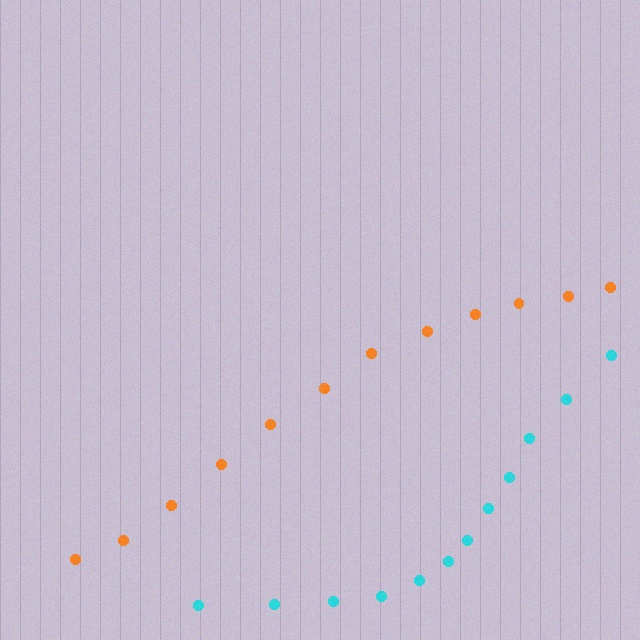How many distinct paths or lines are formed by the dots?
There are 2 distinct paths.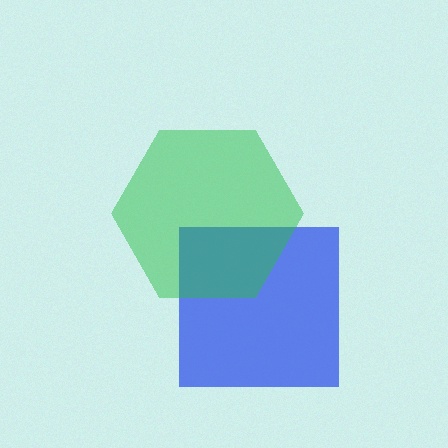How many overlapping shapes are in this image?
There are 2 overlapping shapes in the image.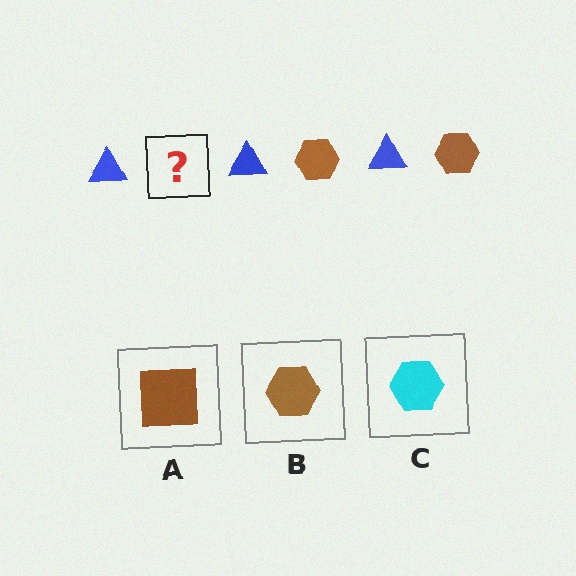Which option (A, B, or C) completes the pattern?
B.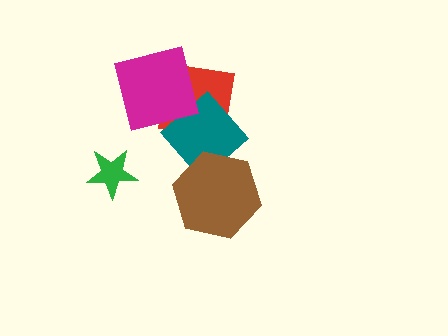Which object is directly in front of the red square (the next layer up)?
The teal diamond is directly in front of the red square.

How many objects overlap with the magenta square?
2 objects overlap with the magenta square.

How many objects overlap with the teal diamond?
3 objects overlap with the teal diamond.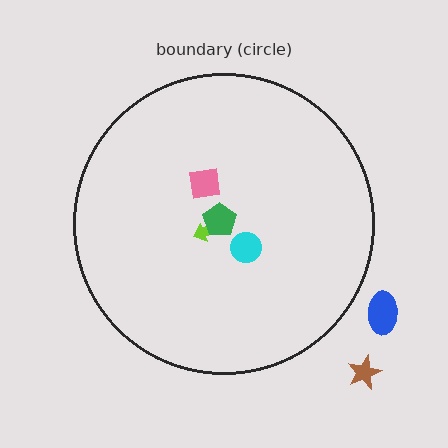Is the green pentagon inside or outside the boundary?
Inside.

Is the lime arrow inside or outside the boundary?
Inside.